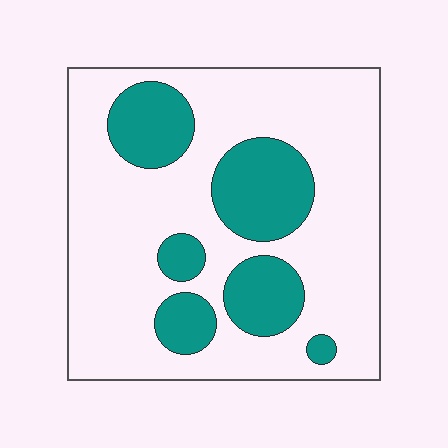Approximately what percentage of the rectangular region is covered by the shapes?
Approximately 25%.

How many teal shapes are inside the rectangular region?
6.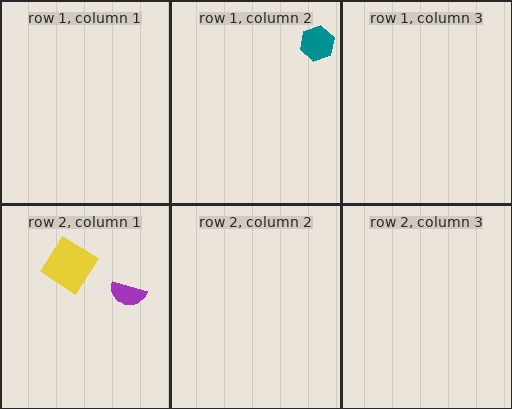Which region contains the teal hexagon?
The row 1, column 2 region.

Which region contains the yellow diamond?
The row 2, column 1 region.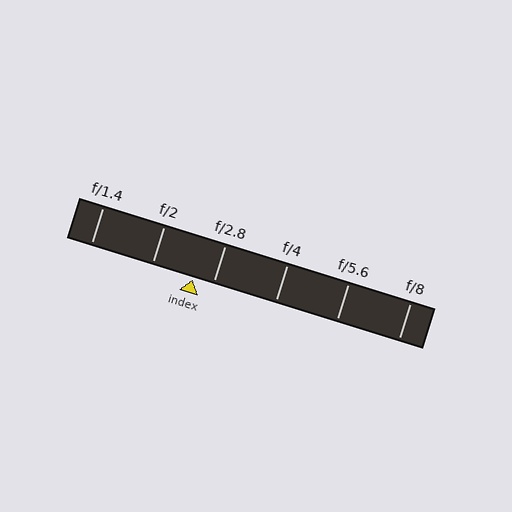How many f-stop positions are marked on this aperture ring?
There are 6 f-stop positions marked.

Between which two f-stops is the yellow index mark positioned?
The index mark is between f/2 and f/2.8.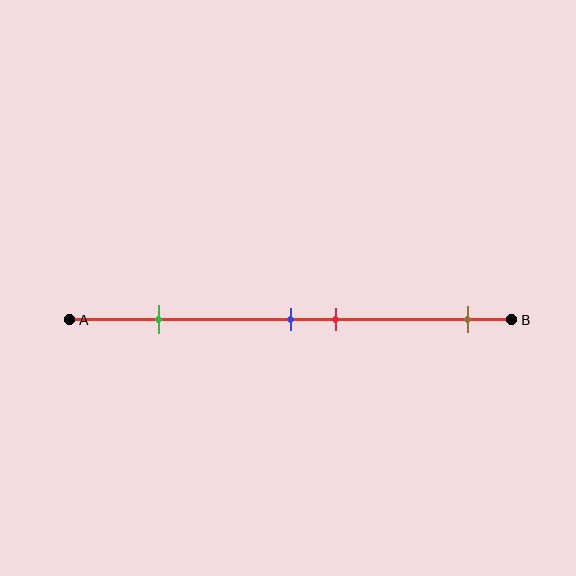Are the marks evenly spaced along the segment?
No, the marks are not evenly spaced.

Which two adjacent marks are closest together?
The blue and red marks are the closest adjacent pair.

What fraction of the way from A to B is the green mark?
The green mark is approximately 20% (0.2) of the way from A to B.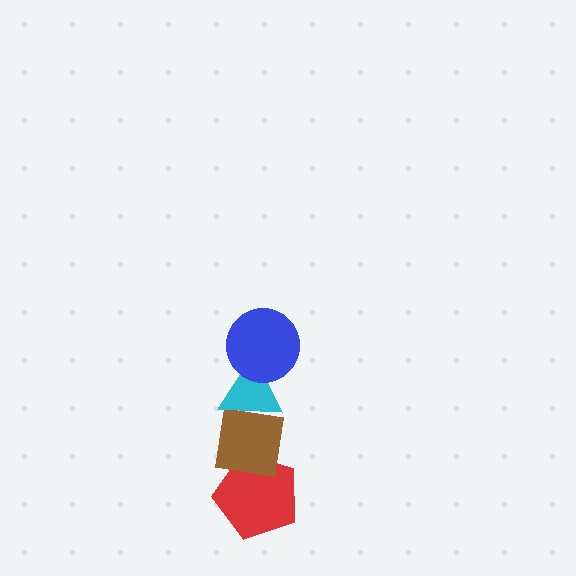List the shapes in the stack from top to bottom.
From top to bottom: the blue circle, the cyan triangle, the brown square, the red pentagon.